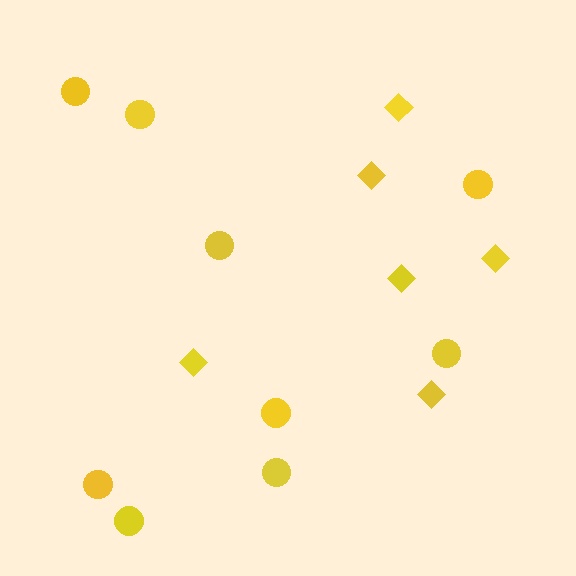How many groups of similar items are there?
There are 2 groups: one group of circles (9) and one group of diamonds (6).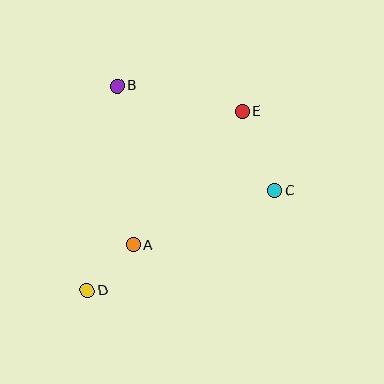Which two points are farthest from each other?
Points D and E are farthest from each other.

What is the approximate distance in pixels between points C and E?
The distance between C and E is approximately 86 pixels.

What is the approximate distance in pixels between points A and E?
The distance between A and E is approximately 172 pixels.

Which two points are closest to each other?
Points A and D are closest to each other.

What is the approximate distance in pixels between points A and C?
The distance between A and C is approximately 152 pixels.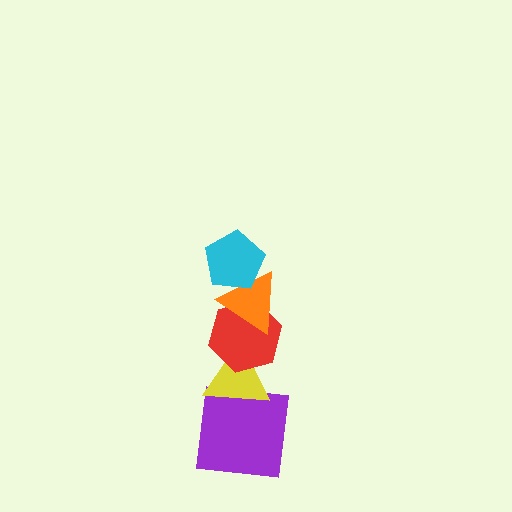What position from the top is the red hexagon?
The red hexagon is 3rd from the top.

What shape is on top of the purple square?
The yellow triangle is on top of the purple square.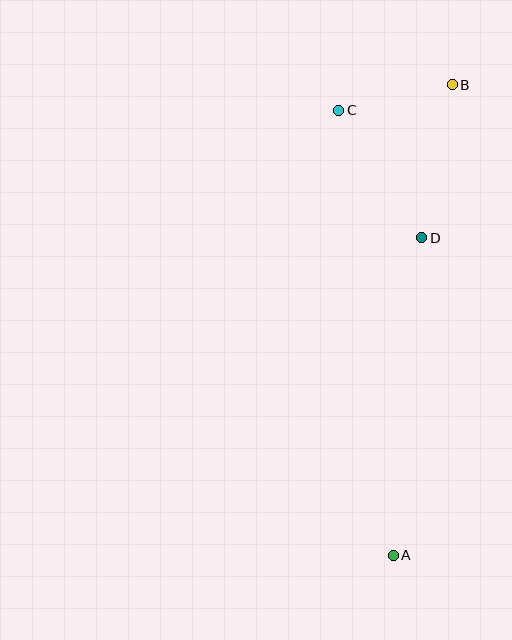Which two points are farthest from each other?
Points A and B are farthest from each other.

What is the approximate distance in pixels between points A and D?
The distance between A and D is approximately 319 pixels.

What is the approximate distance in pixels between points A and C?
The distance between A and C is approximately 448 pixels.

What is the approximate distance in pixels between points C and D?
The distance between C and D is approximately 152 pixels.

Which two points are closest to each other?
Points B and C are closest to each other.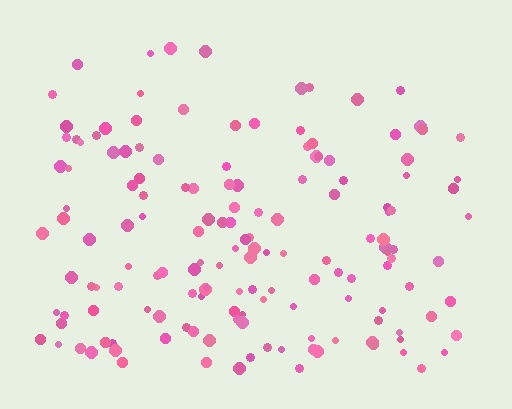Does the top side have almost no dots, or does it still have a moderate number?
Still a moderate number, just noticeably fewer than the bottom.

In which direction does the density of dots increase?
From top to bottom, with the bottom side densest.